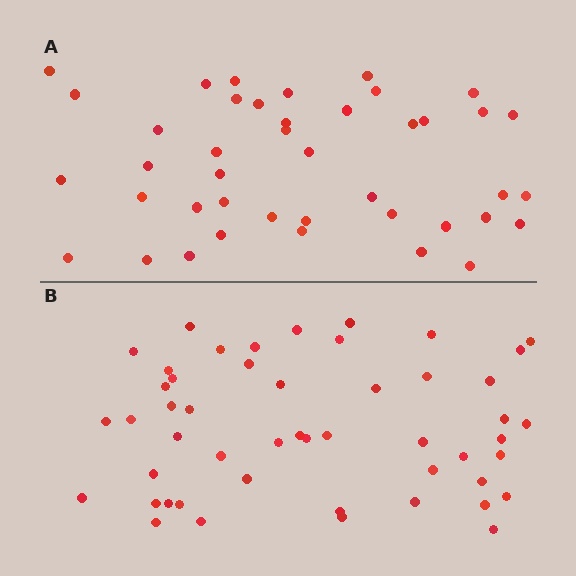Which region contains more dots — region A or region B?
Region B (the bottom region) has more dots.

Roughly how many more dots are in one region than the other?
Region B has roughly 8 or so more dots than region A.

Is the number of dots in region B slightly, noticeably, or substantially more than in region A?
Region B has only slightly more — the two regions are fairly close. The ratio is roughly 1.2 to 1.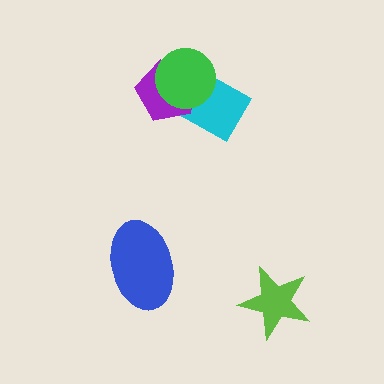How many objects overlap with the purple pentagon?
2 objects overlap with the purple pentagon.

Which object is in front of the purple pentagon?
The green circle is in front of the purple pentagon.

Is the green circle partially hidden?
No, no other shape covers it.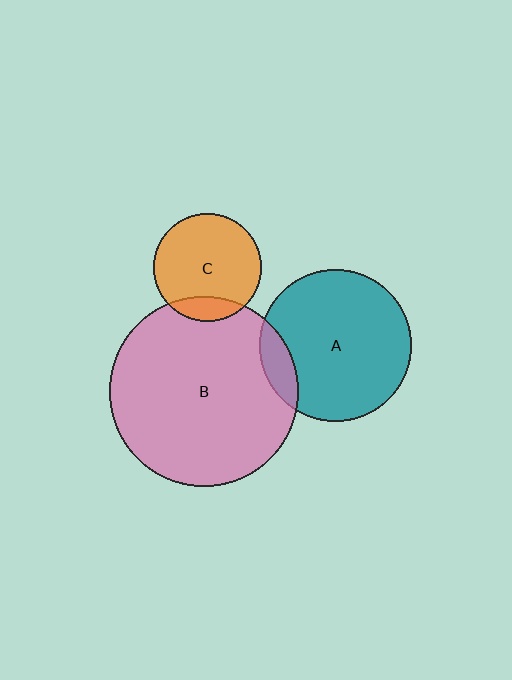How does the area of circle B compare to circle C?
Approximately 3.1 times.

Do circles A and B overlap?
Yes.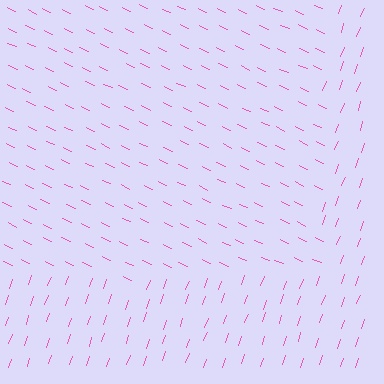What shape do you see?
I see a rectangle.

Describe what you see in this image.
The image is filled with small pink line segments. A rectangle region in the image has lines oriented differently from the surrounding lines, creating a visible texture boundary.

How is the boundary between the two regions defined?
The boundary is defined purely by a change in line orientation (approximately 85 degrees difference). All lines are the same color and thickness.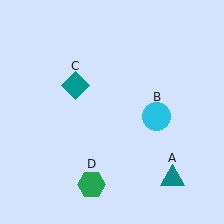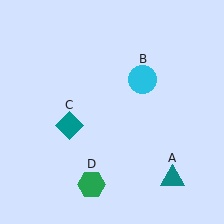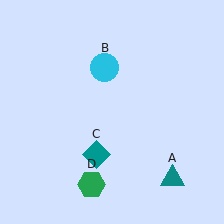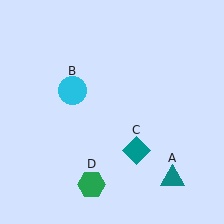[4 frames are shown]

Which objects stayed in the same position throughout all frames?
Teal triangle (object A) and green hexagon (object D) remained stationary.